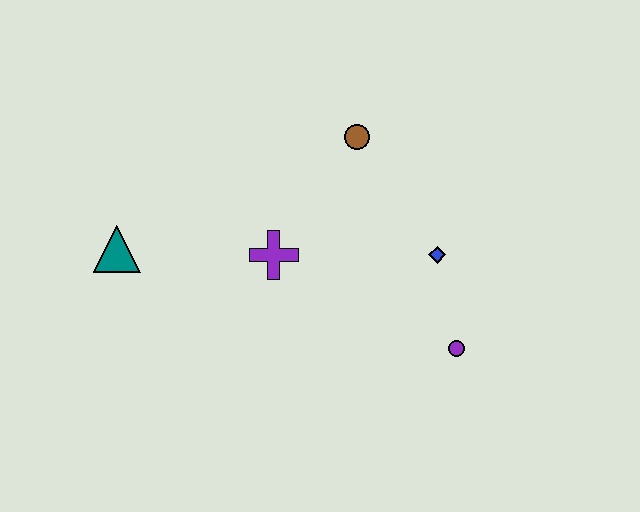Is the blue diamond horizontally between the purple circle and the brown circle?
Yes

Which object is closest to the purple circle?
The blue diamond is closest to the purple circle.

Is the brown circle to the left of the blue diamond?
Yes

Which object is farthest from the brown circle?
The teal triangle is farthest from the brown circle.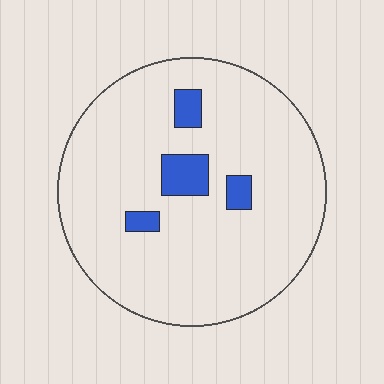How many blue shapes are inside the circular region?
4.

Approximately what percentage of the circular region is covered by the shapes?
Approximately 10%.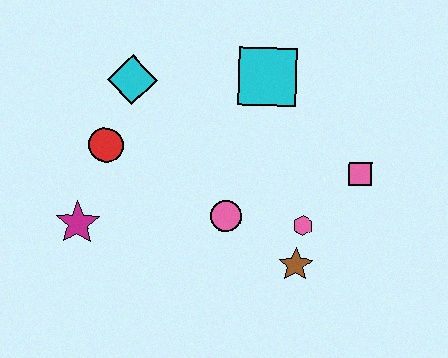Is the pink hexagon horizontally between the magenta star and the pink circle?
No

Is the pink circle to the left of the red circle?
No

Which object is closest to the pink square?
The pink hexagon is closest to the pink square.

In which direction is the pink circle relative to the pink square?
The pink circle is to the left of the pink square.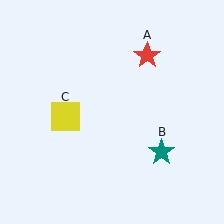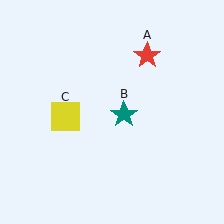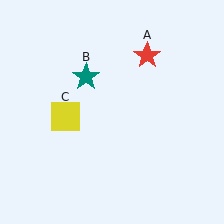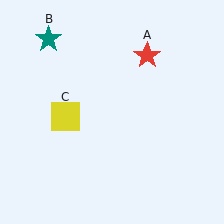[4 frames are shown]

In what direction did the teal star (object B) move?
The teal star (object B) moved up and to the left.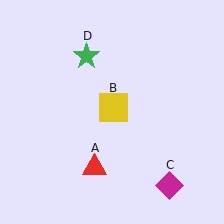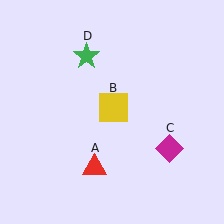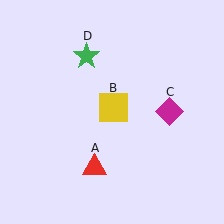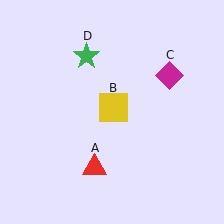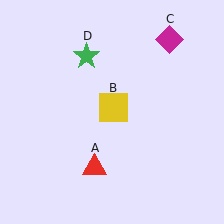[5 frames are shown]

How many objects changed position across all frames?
1 object changed position: magenta diamond (object C).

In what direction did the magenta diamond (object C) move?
The magenta diamond (object C) moved up.